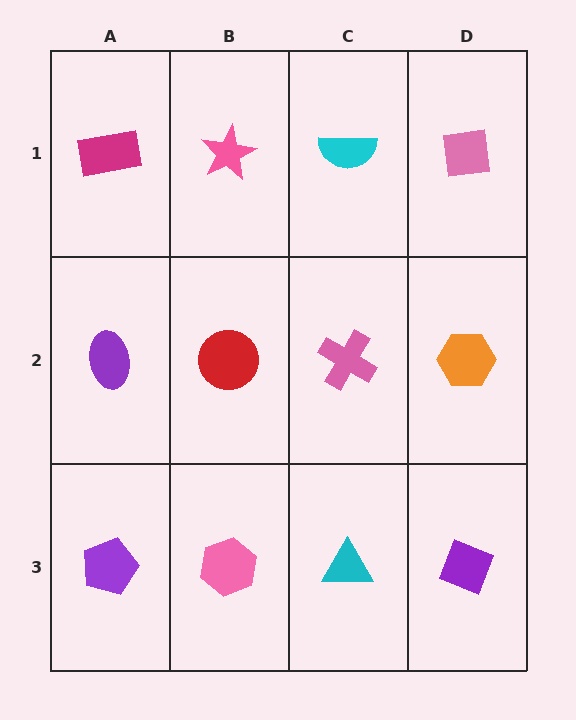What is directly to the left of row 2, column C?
A red circle.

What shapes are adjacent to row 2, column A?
A magenta rectangle (row 1, column A), a purple pentagon (row 3, column A), a red circle (row 2, column B).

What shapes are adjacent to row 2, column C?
A cyan semicircle (row 1, column C), a cyan triangle (row 3, column C), a red circle (row 2, column B), an orange hexagon (row 2, column D).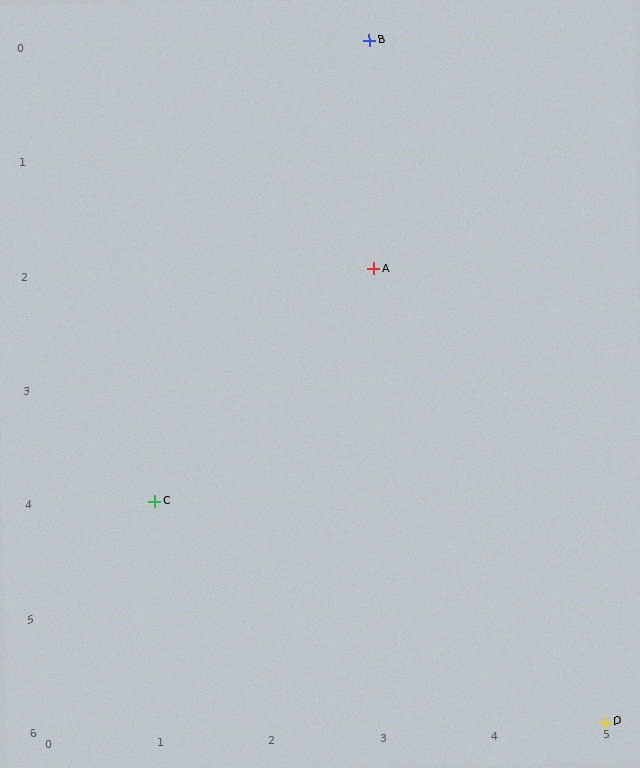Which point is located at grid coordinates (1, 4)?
Point C is at (1, 4).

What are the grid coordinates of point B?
Point B is at grid coordinates (3, 0).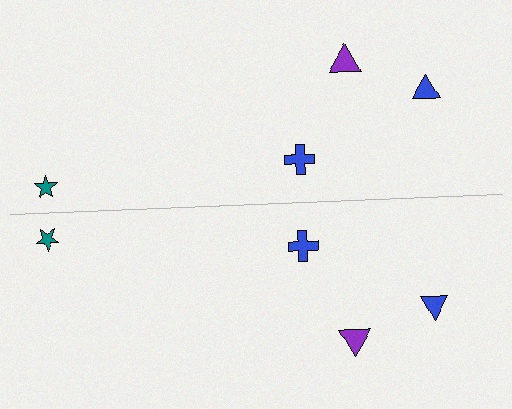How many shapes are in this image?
There are 8 shapes in this image.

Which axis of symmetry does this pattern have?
The pattern has a horizontal axis of symmetry running through the center of the image.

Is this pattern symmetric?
Yes, this pattern has bilateral (reflection) symmetry.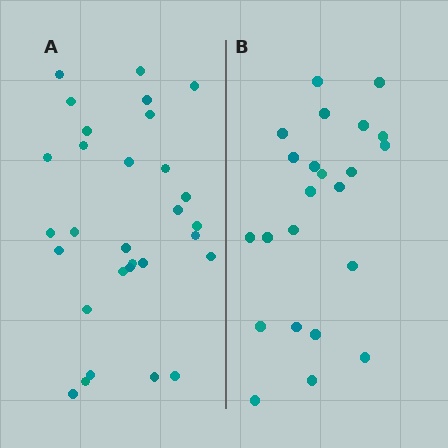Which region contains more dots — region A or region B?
Region A (the left region) has more dots.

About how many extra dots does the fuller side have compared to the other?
Region A has roughly 8 or so more dots than region B.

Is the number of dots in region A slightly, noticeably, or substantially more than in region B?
Region A has noticeably more, but not dramatically so. The ratio is roughly 1.3 to 1.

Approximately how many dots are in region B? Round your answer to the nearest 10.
About 20 dots. (The exact count is 23, which rounds to 20.)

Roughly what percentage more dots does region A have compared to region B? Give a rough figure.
About 30% more.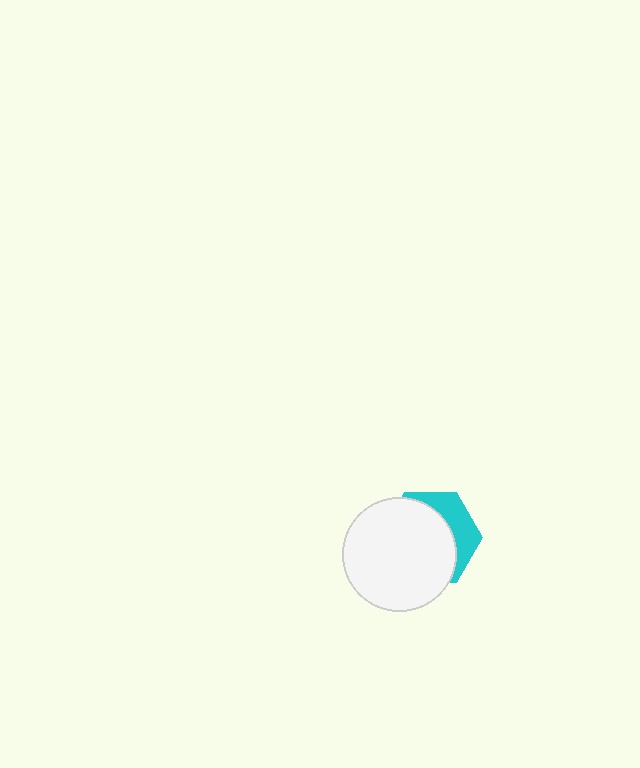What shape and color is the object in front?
The object in front is a white circle.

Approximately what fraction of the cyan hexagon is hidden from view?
Roughly 69% of the cyan hexagon is hidden behind the white circle.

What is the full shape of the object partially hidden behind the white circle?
The partially hidden object is a cyan hexagon.